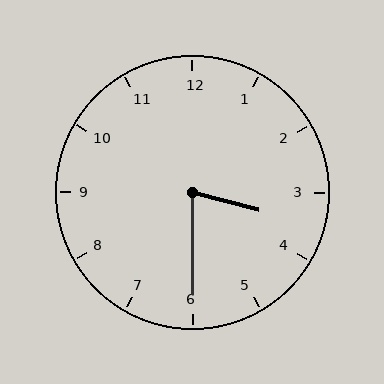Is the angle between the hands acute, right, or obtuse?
It is acute.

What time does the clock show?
3:30.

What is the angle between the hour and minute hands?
Approximately 75 degrees.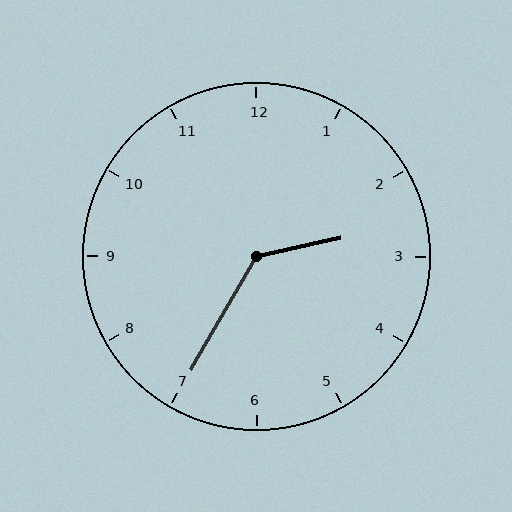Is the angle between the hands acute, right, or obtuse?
It is obtuse.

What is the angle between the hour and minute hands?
Approximately 132 degrees.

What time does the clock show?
2:35.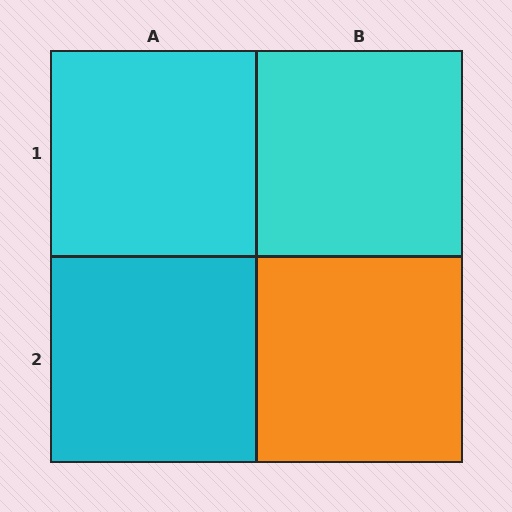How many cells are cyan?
3 cells are cyan.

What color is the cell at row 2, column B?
Orange.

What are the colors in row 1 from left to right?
Cyan, cyan.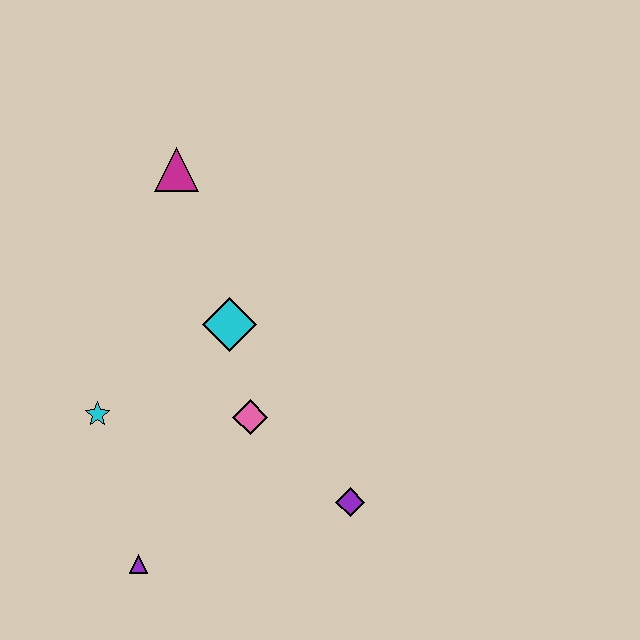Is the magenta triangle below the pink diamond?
No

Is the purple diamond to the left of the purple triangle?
No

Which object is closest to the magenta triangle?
The cyan diamond is closest to the magenta triangle.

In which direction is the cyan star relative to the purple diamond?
The cyan star is to the left of the purple diamond.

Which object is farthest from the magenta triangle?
The purple triangle is farthest from the magenta triangle.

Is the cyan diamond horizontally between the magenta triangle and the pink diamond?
Yes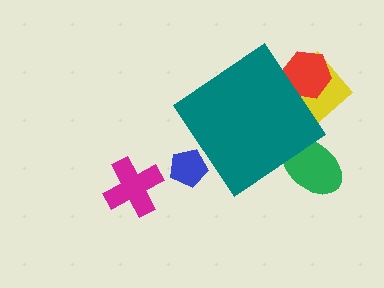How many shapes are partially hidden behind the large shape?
4 shapes are partially hidden.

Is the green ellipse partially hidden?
Yes, the green ellipse is partially hidden behind the teal diamond.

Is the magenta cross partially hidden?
No, the magenta cross is fully visible.